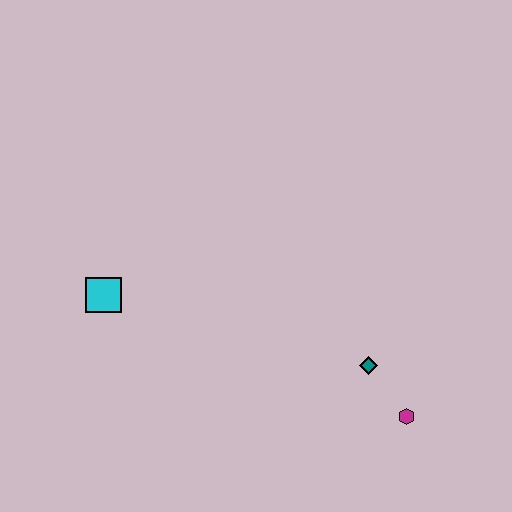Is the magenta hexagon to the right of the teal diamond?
Yes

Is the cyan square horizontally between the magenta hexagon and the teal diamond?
No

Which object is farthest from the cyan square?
The magenta hexagon is farthest from the cyan square.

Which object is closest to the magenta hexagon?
The teal diamond is closest to the magenta hexagon.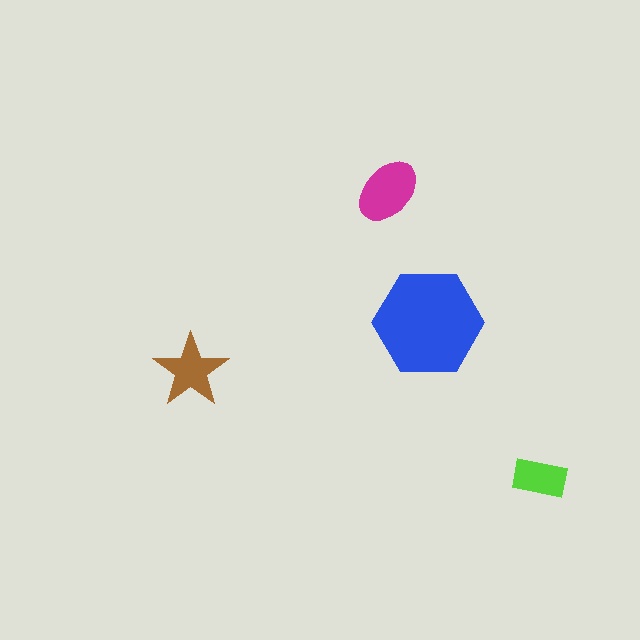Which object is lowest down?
The lime rectangle is bottommost.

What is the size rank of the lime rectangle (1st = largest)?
4th.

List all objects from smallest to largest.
The lime rectangle, the brown star, the magenta ellipse, the blue hexagon.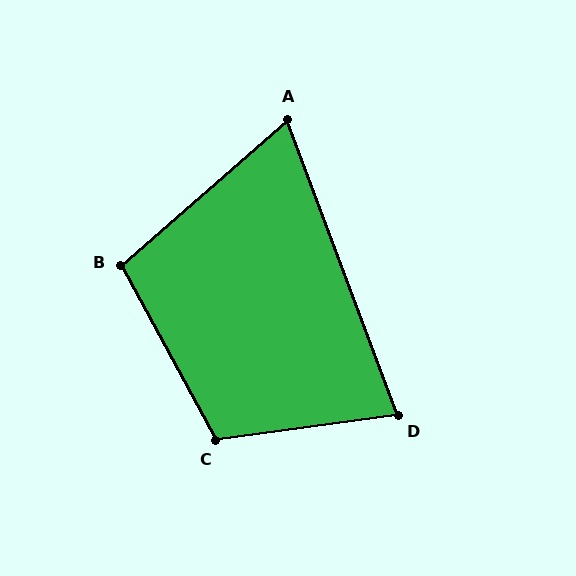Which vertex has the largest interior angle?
C, at approximately 111 degrees.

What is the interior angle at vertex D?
Approximately 77 degrees (acute).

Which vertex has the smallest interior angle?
A, at approximately 69 degrees.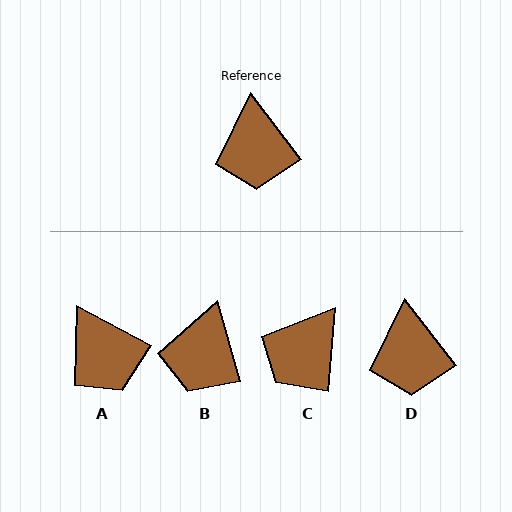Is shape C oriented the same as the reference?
No, it is off by about 43 degrees.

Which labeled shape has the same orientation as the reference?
D.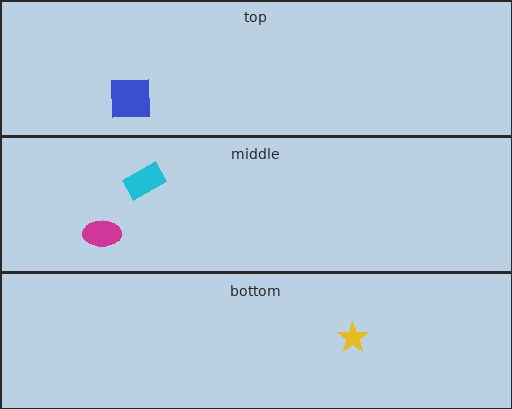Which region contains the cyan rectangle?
The middle region.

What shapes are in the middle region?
The cyan rectangle, the magenta ellipse.